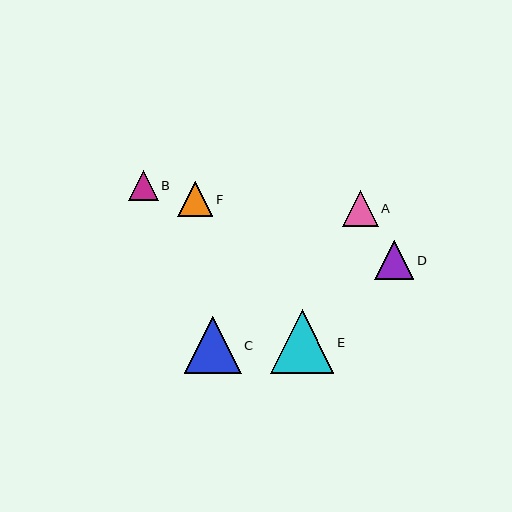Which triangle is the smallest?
Triangle B is the smallest with a size of approximately 30 pixels.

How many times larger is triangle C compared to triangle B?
Triangle C is approximately 1.9 times the size of triangle B.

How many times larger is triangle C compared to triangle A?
Triangle C is approximately 1.6 times the size of triangle A.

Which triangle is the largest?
Triangle E is the largest with a size of approximately 63 pixels.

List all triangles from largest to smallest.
From largest to smallest: E, C, D, A, F, B.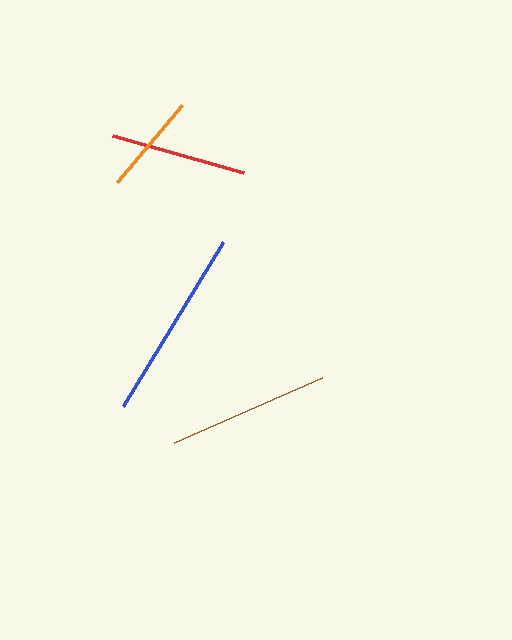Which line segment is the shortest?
The orange line is the shortest at approximately 101 pixels.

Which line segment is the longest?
The blue line is the longest at approximately 191 pixels.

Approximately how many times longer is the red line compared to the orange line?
The red line is approximately 1.4 times the length of the orange line.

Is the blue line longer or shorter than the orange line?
The blue line is longer than the orange line.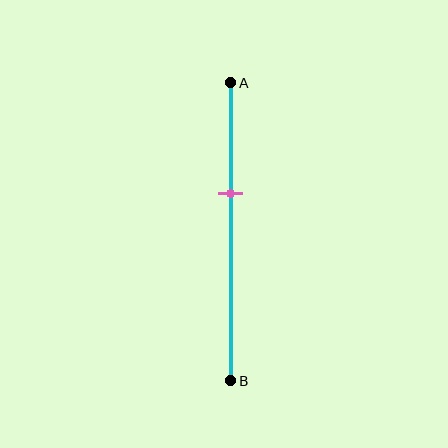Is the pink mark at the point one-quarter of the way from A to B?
No, the mark is at about 35% from A, not at the 25% one-quarter point.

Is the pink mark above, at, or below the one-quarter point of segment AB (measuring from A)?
The pink mark is below the one-quarter point of segment AB.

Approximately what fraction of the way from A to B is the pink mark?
The pink mark is approximately 35% of the way from A to B.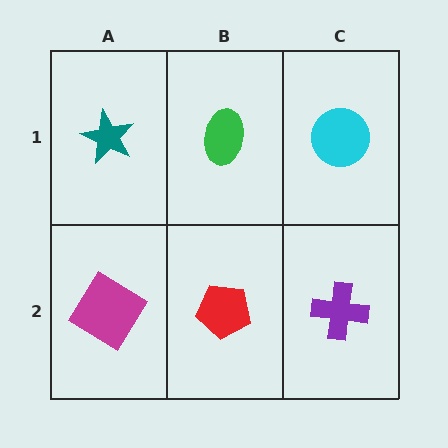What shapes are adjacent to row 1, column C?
A purple cross (row 2, column C), a green ellipse (row 1, column B).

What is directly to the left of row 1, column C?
A green ellipse.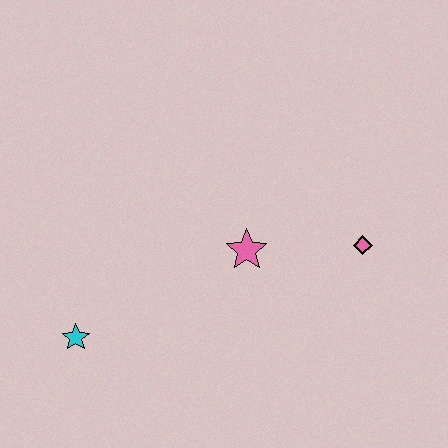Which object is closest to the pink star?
The pink diamond is closest to the pink star.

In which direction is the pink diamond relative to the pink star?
The pink diamond is to the right of the pink star.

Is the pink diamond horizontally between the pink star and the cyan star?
No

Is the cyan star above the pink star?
No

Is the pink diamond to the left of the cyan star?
No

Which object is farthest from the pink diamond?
The cyan star is farthest from the pink diamond.